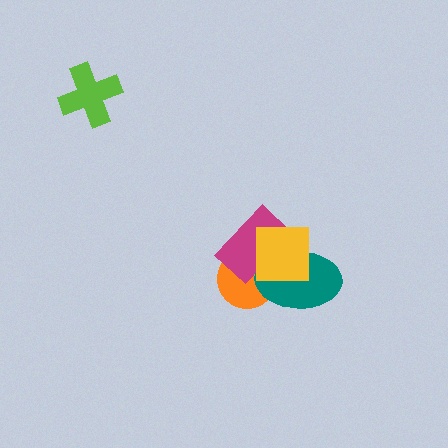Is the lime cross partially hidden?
No, no other shape covers it.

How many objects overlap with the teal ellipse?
3 objects overlap with the teal ellipse.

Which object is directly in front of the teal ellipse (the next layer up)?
The magenta rectangle is directly in front of the teal ellipse.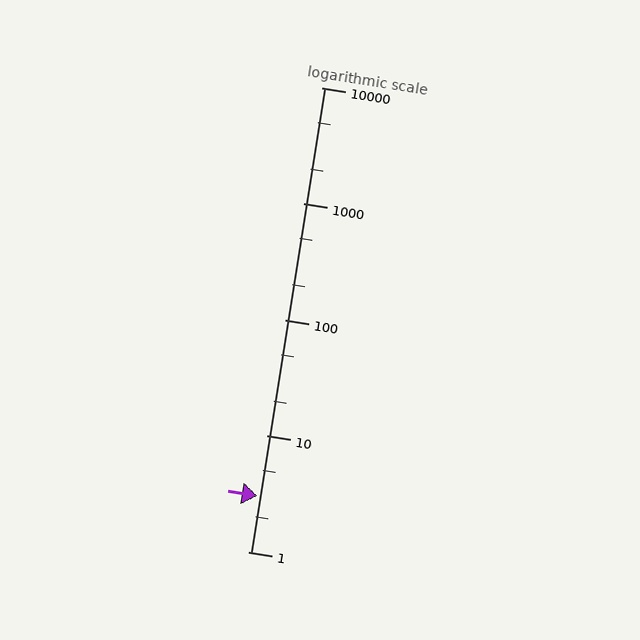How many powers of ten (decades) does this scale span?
The scale spans 4 decades, from 1 to 10000.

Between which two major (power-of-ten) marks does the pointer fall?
The pointer is between 1 and 10.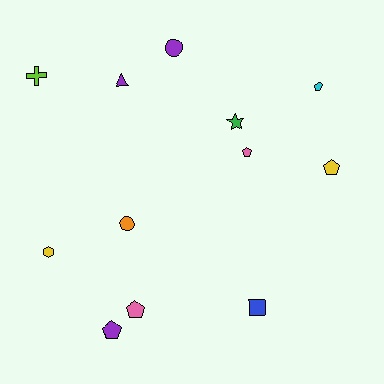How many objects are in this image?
There are 12 objects.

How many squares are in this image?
There is 1 square.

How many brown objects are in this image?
There are no brown objects.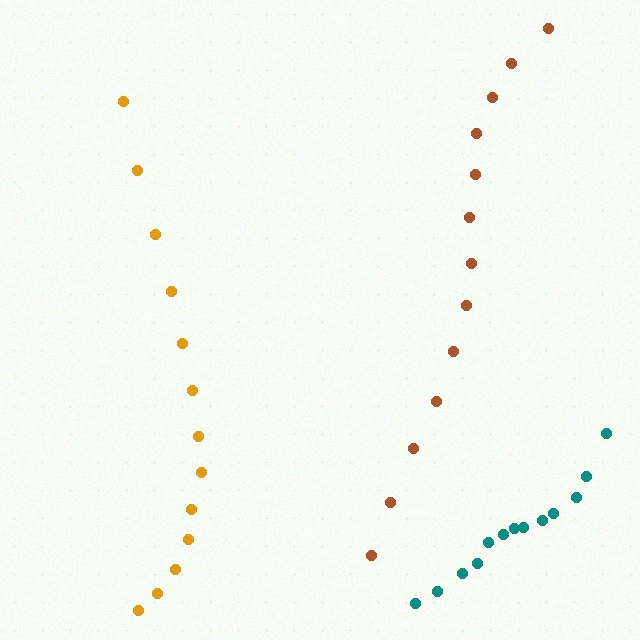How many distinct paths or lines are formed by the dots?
There are 3 distinct paths.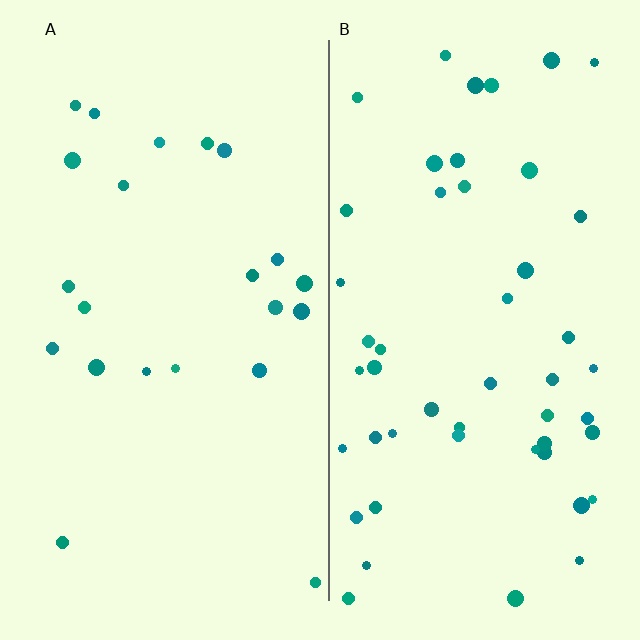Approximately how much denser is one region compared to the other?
Approximately 2.2× — region B over region A.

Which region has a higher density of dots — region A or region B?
B (the right).